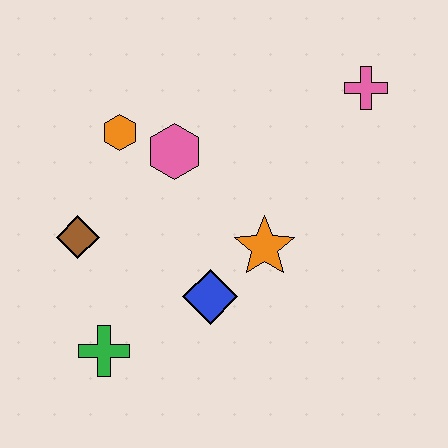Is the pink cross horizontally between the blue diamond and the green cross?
No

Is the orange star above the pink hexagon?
No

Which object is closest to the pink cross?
The orange star is closest to the pink cross.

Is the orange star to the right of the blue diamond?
Yes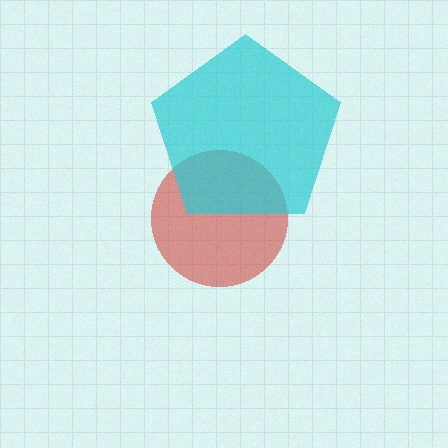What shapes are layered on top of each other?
The layered shapes are: a red circle, a cyan pentagon.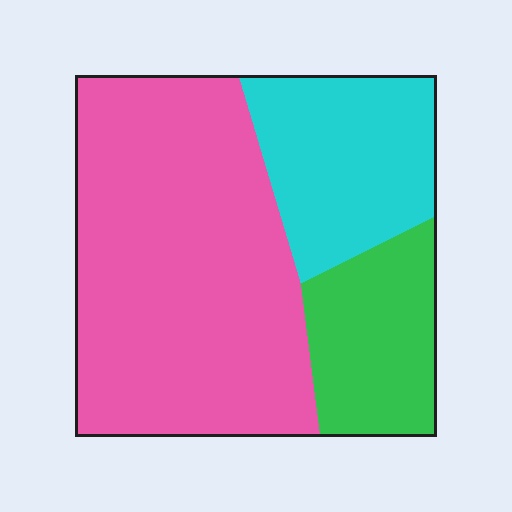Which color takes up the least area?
Green, at roughly 20%.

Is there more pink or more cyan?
Pink.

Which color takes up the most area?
Pink, at roughly 60%.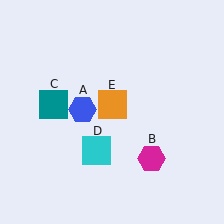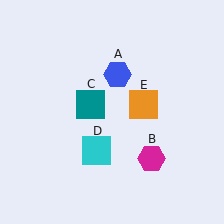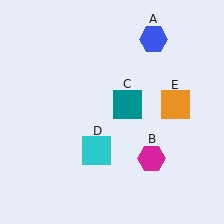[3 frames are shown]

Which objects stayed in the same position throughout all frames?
Magenta hexagon (object B) and cyan square (object D) remained stationary.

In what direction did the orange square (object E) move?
The orange square (object E) moved right.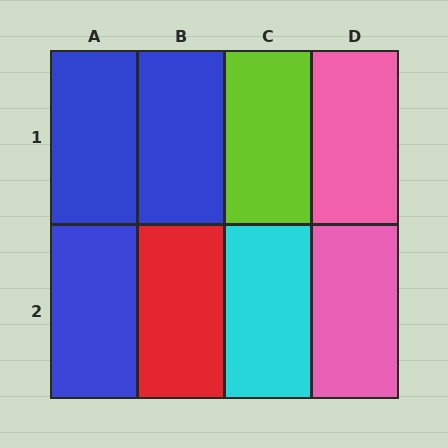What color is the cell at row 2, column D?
Pink.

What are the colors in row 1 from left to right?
Blue, blue, lime, pink.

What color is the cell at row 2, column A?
Blue.